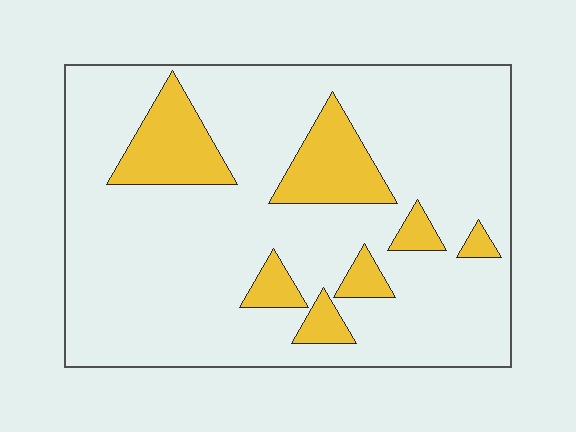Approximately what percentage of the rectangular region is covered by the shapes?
Approximately 15%.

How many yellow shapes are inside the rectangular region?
7.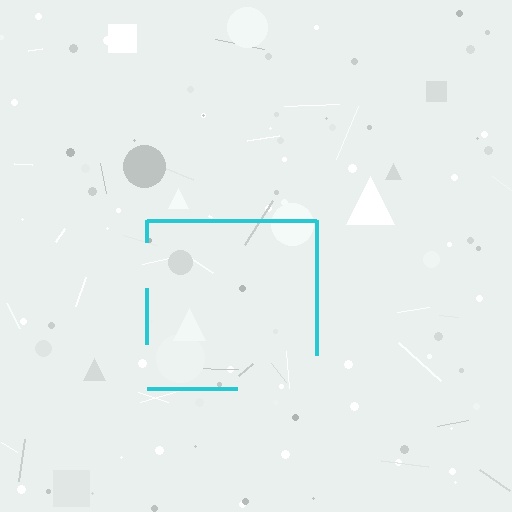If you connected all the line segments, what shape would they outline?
They would outline a square.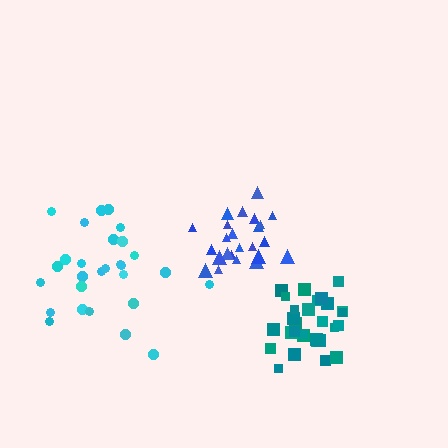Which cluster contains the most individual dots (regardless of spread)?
Teal (29).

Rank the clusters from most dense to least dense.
teal, blue, cyan.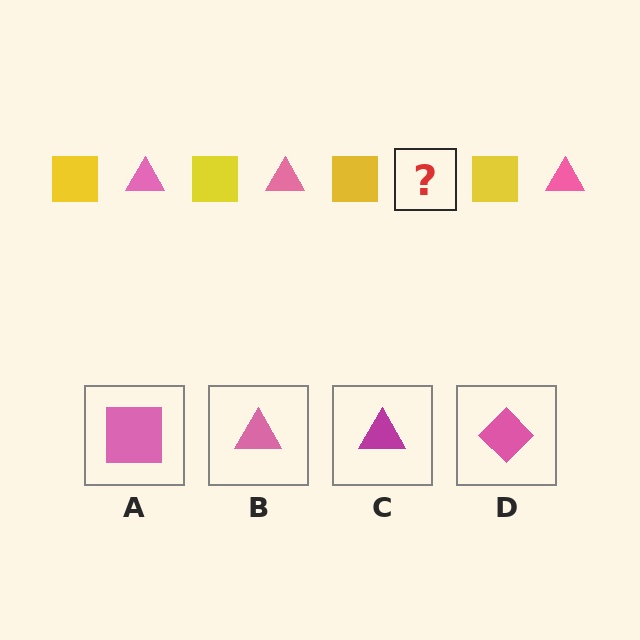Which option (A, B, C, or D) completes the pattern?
B.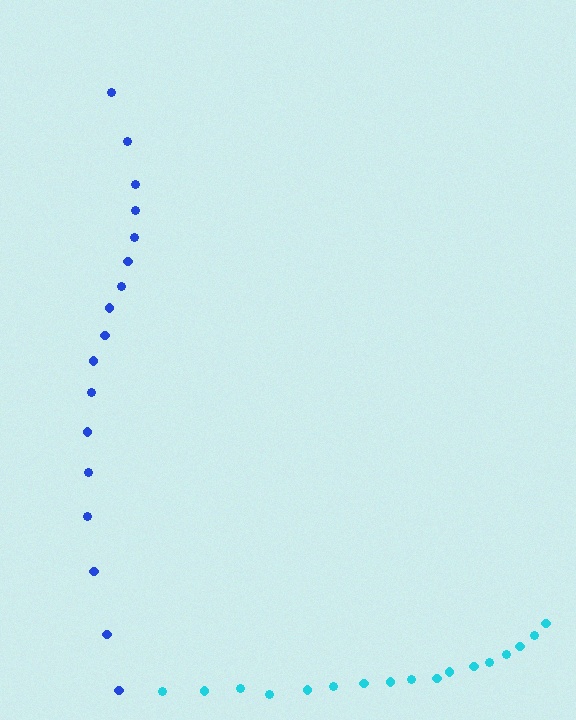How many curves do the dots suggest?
There are 2 distinct paths.